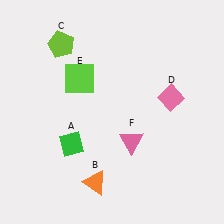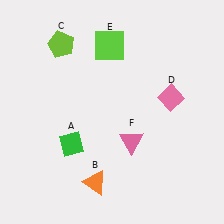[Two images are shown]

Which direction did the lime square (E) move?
The lime square (E) moved up.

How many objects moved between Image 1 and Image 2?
1 object moved between the two images.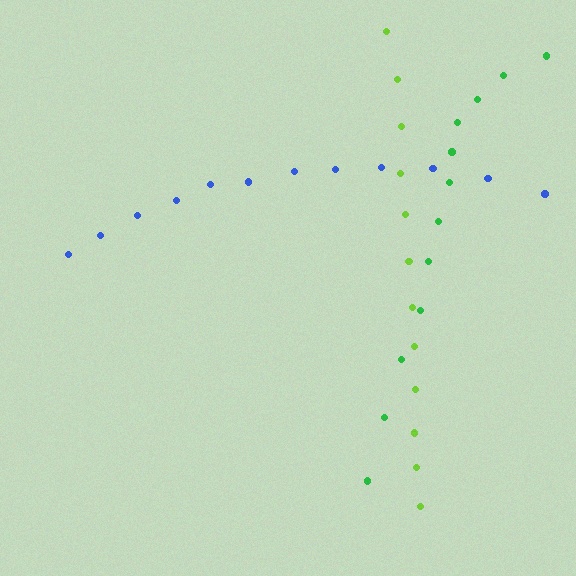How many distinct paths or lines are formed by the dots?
There are 3 distinct paths.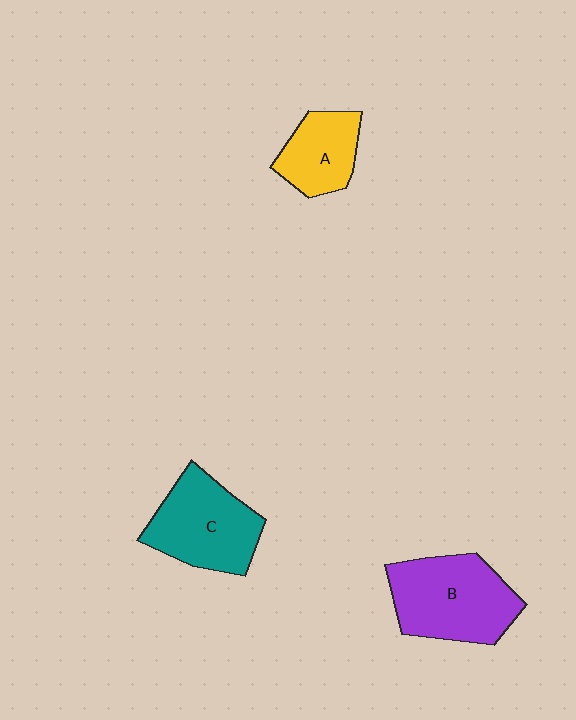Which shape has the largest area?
Shape B (purple).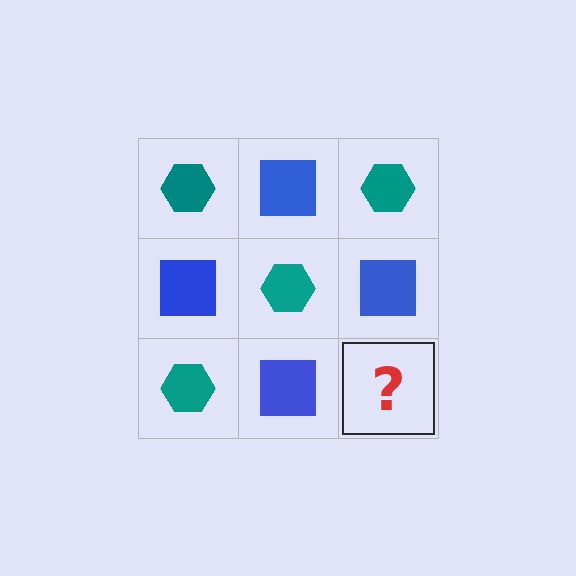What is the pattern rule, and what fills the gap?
The rule is that it alternates teal hexagon and blue square in a checkerboard pattern. The gap should be filled with a teal hexagon.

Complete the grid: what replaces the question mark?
The question mark should be replaced with a teal hexagon.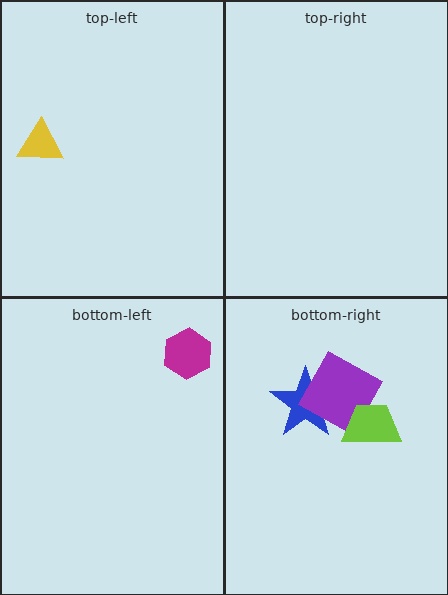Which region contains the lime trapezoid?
The bottom-right region.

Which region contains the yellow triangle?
The top-left region.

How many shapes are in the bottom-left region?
1.